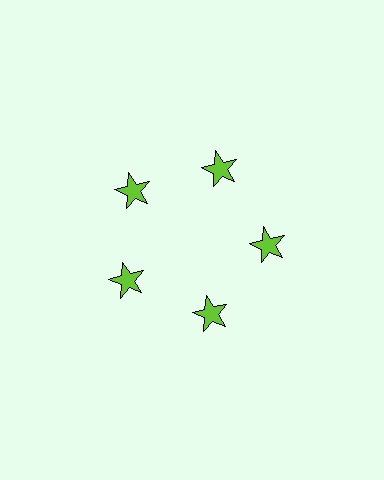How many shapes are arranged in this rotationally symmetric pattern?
There are 5 shapes, arranged in 5 groups of 1.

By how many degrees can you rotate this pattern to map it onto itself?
The pattern maps onto itself every 72 degrees of rotation.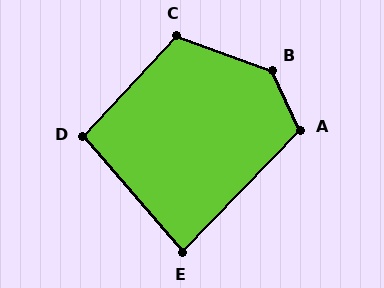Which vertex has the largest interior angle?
B, at approximately 134 degrees.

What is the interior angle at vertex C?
Approximately 113 degrees (obtuse).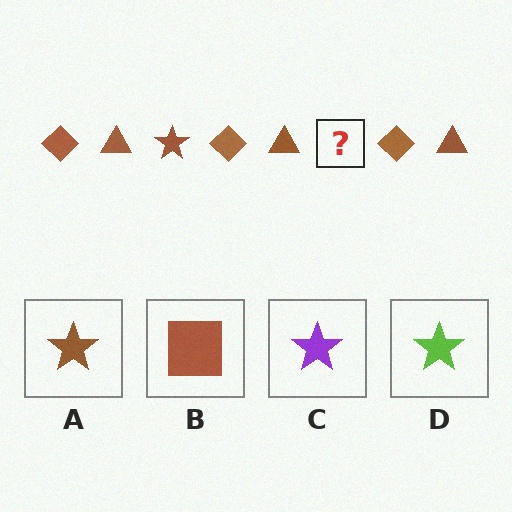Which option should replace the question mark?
Option A.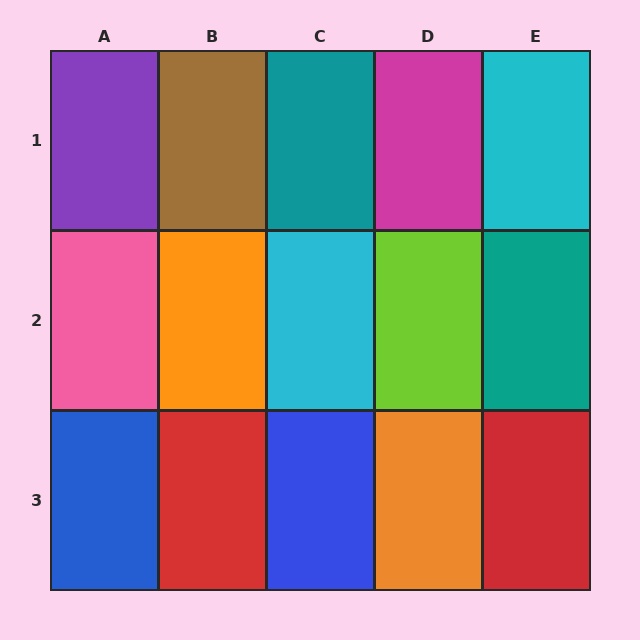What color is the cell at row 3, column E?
Red.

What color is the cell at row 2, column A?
Pink.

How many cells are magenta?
1 cell is magenta.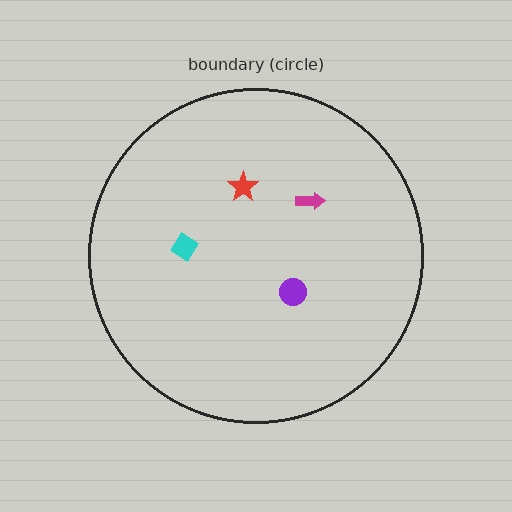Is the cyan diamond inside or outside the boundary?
Inside.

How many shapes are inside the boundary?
4 inside, 0 outside.